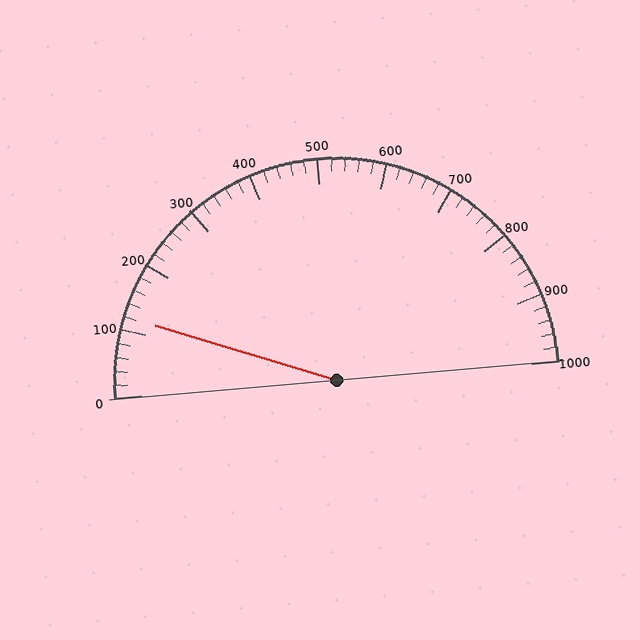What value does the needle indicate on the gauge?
The needle indicates approximately 120.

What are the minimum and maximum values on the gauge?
The gauge ranges from 0 to 1000.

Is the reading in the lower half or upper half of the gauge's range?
The reading is in the lower half of the range (0 to 1000).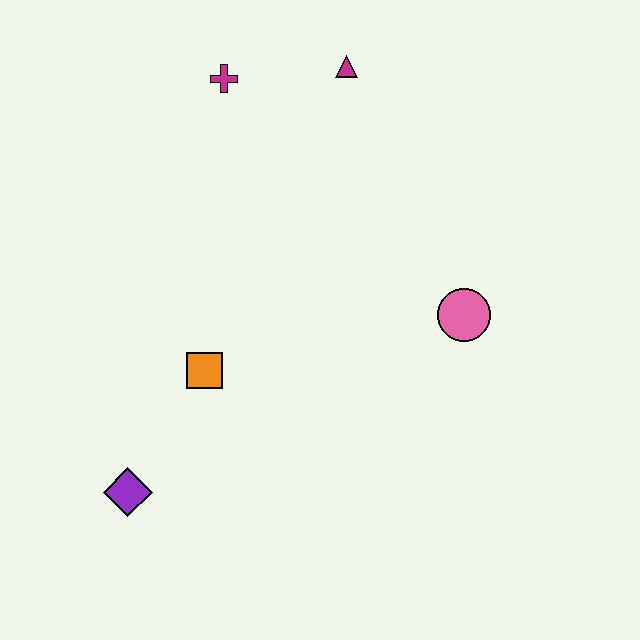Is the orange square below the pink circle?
Yes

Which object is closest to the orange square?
The purple diamond is closest to the orange square.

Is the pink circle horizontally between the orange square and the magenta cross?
No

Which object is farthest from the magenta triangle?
The purple diamond is farthest from the magenta triangle.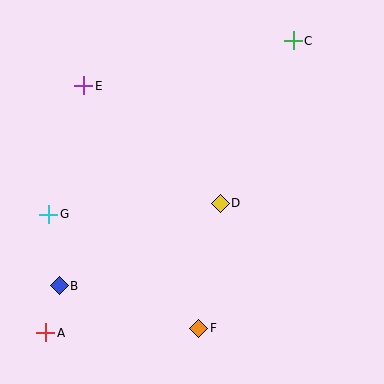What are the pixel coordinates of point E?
Point E is at (84, 86).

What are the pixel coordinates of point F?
Point F is at (199, 328).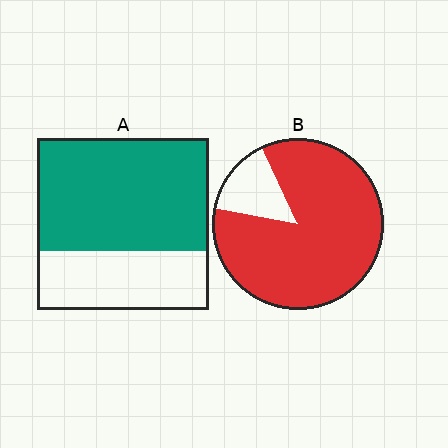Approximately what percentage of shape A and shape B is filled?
A is approximately 65% and B is approximately 85%.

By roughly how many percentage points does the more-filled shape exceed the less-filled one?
By roughly 20 percentage points (B over A).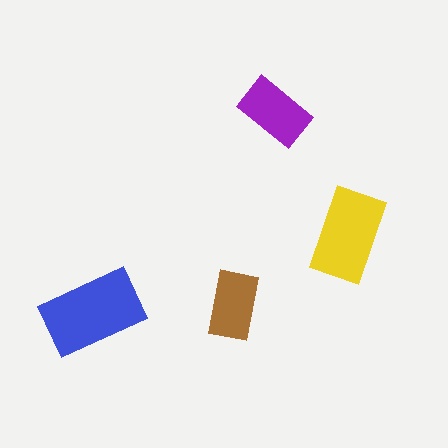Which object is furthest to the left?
The blue rectangle is leftmost.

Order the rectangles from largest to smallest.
the blue one, the yellow one, the purple one, the brown one.